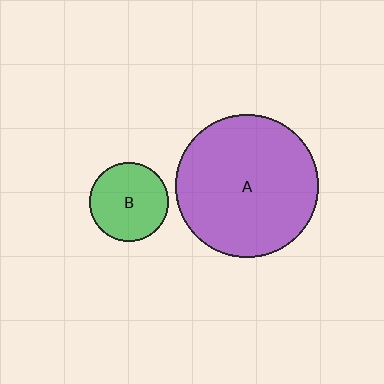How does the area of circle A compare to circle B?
Approximately 3.3 times.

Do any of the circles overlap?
No, none of the circles overlap.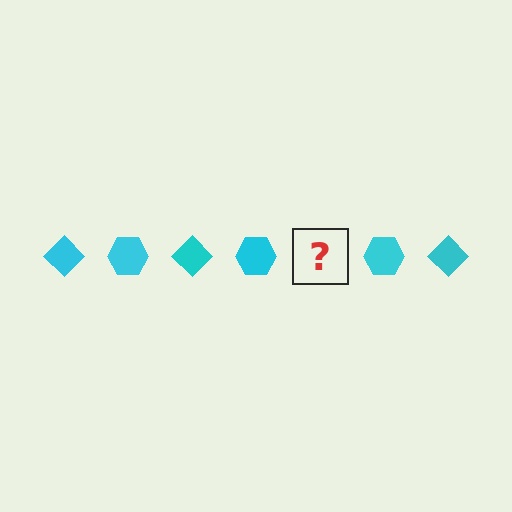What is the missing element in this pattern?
The missing element is a cyan diamond.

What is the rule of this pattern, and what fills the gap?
The rule is that the pattern cycles through diamond, hexagon shapes in cyan. The gap should be filled with a cyan diamond.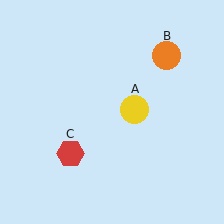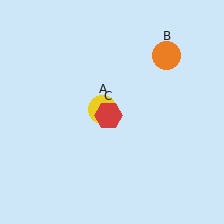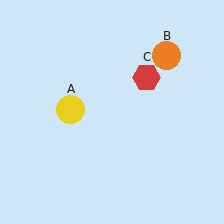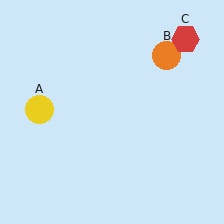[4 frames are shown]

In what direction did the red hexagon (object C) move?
The red hexagon (object C) moved up and to the right.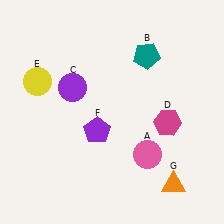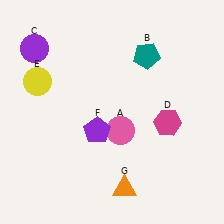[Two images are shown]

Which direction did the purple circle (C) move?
The purple circle (C) moved up.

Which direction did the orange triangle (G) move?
The orange triangle (G) moved left.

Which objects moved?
The objects that moved are: the pink circle (A), the purple circle (C), the orange triangle (G).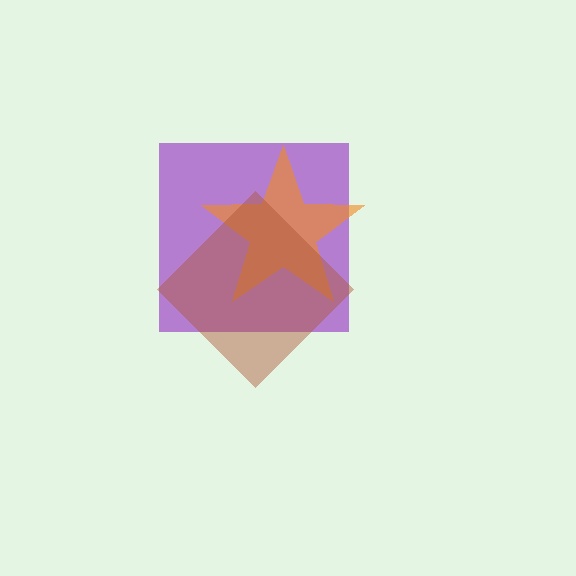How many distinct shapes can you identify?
There are 3 distinct shapes: a purple square, an orange star, a brown diamond.